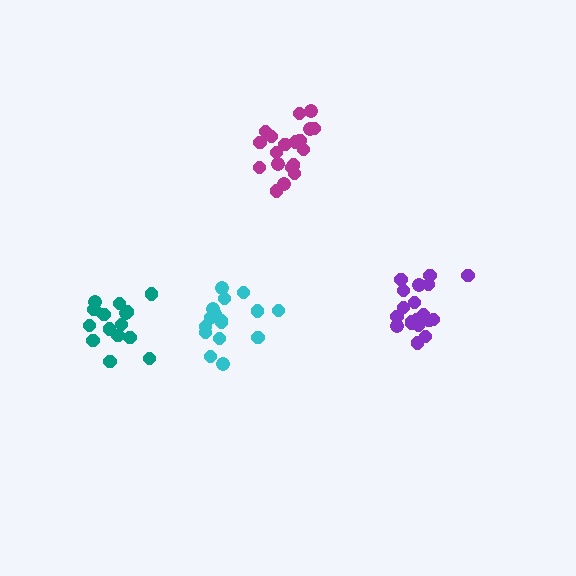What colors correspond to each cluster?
The clusters are colored: purple, cyan, teal, magenta.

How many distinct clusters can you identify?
There are 4 distinct clusters.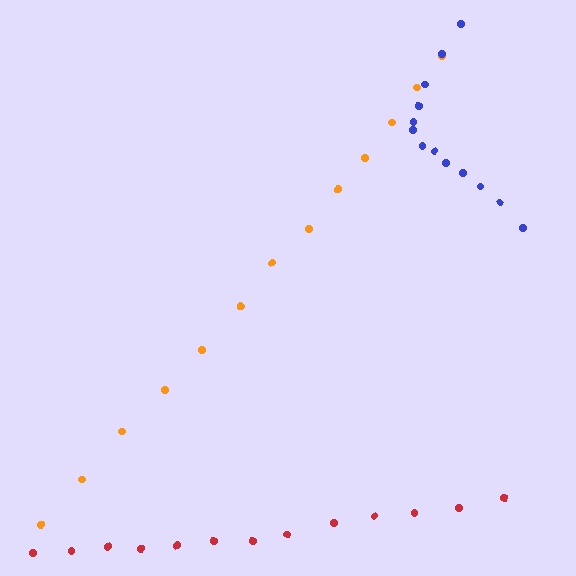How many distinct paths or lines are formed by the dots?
There are 3 distinct paths.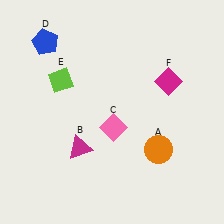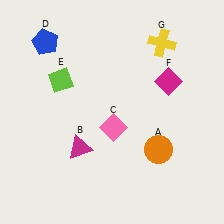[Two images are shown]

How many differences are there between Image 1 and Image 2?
There is 1 difference between the two images.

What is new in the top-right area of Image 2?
A yellow cross (G) was added in the top-right area of Image 2.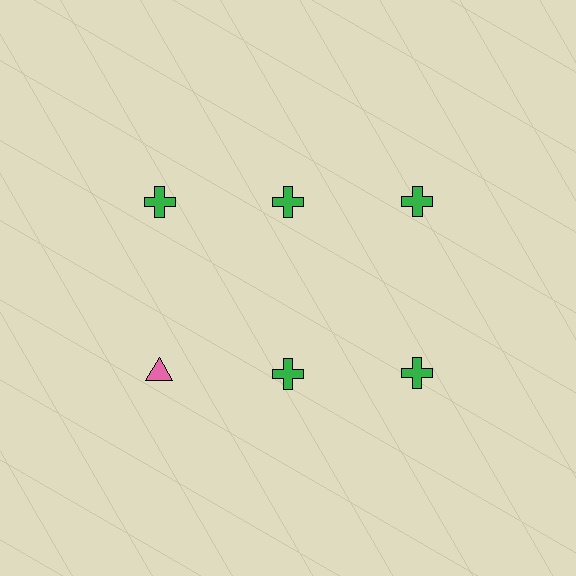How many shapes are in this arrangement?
There are 6 shapes arranged in a grid pattern.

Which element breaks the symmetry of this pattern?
The pink triangle in the second row, leftmost column breaks the symmetry. All other shapes are green crosses.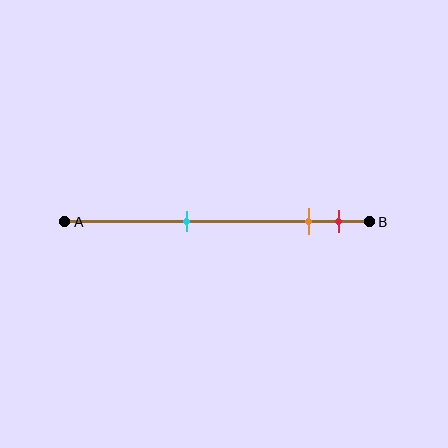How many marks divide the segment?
There are 3 marks dividing the segment.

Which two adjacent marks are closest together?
The orange and red marks are the closest adjacent pair.